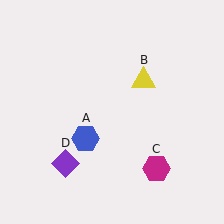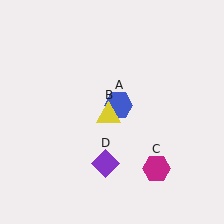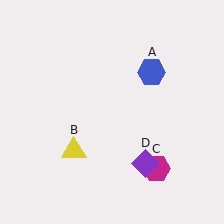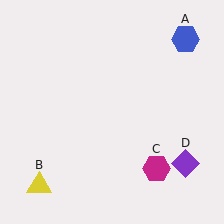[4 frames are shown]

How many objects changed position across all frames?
3 objects changed position: blue hexagon (object A), yellow triangle (object B), purple diamond (object D).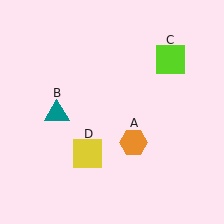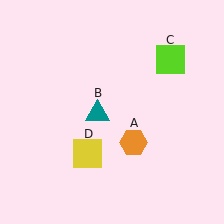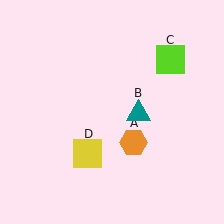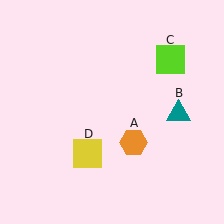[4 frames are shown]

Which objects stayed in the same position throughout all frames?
Orange hexagon (object A) and lime square (object C) and yellow square (object D) remained stationary.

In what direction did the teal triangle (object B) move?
The teal triangle (object B) moved right.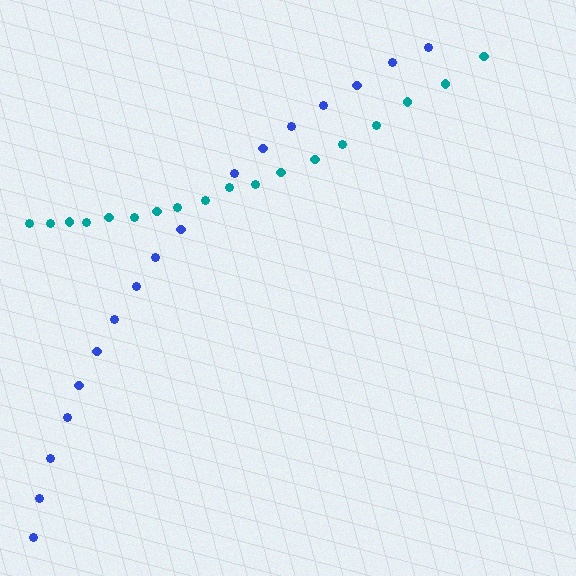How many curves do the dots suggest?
There are 2 distinct paths.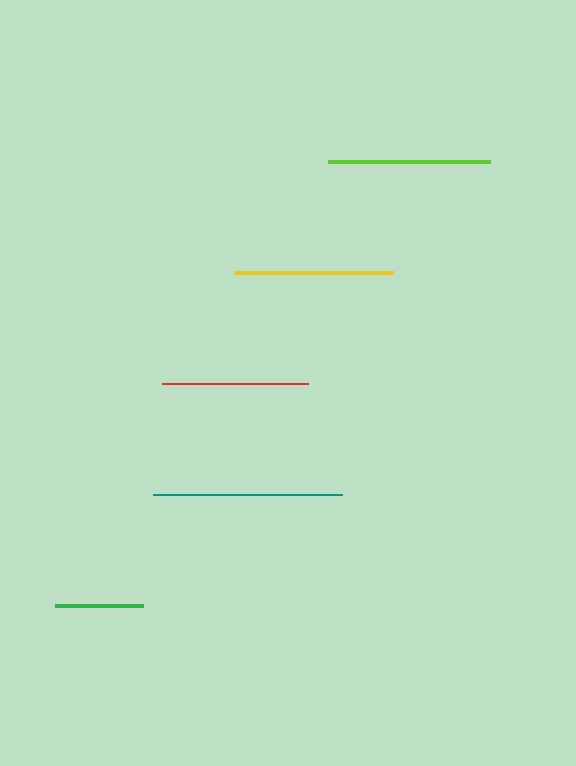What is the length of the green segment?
The green segment is approximately 88 pixels long.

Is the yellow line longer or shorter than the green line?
The yellow line is longer than the green line.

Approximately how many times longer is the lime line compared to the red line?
The lime line is approximately 1.1 times the length of the red line.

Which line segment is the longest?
The teal line is the longest at approximately 189 pixels.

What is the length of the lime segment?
The lime segment is approximately 162 pixels long.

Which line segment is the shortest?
The green line is the shortest at approximately 88 pixels.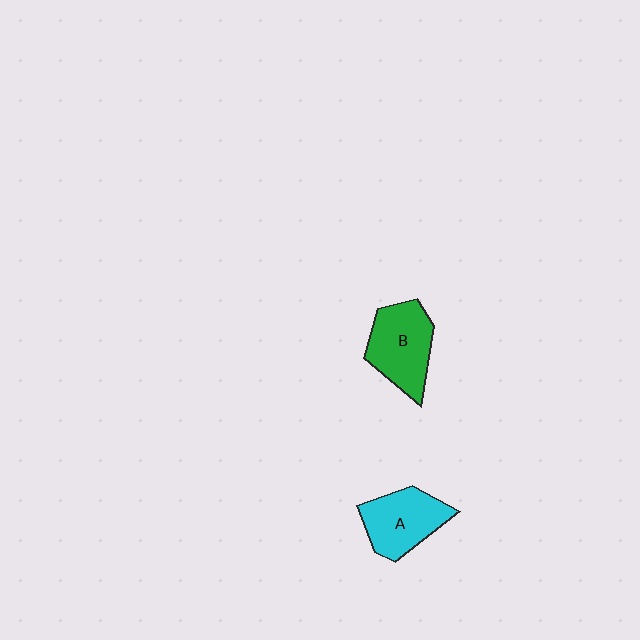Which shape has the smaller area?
Shape A (cyan).